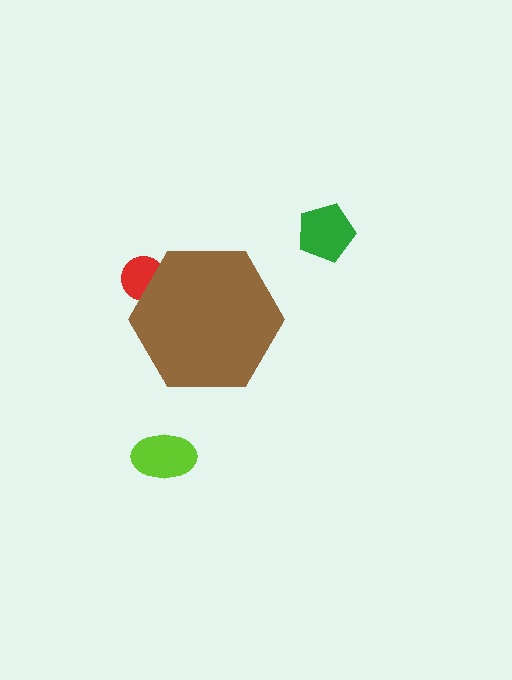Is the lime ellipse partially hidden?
No, the lime ellipse is fully visible.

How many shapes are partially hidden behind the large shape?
1 shape is partially hidden.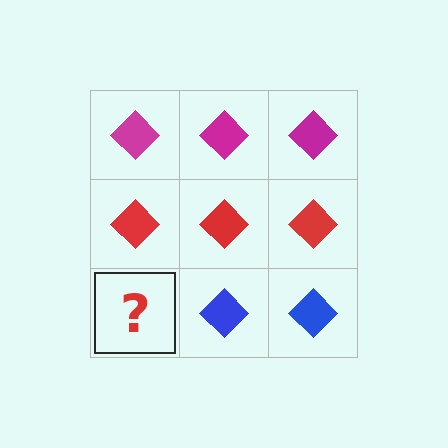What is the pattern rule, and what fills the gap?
The rule is that each row has a consistent color. The gap should be filled with a blue diamond.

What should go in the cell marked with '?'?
The missing cell should contain a blue diamond.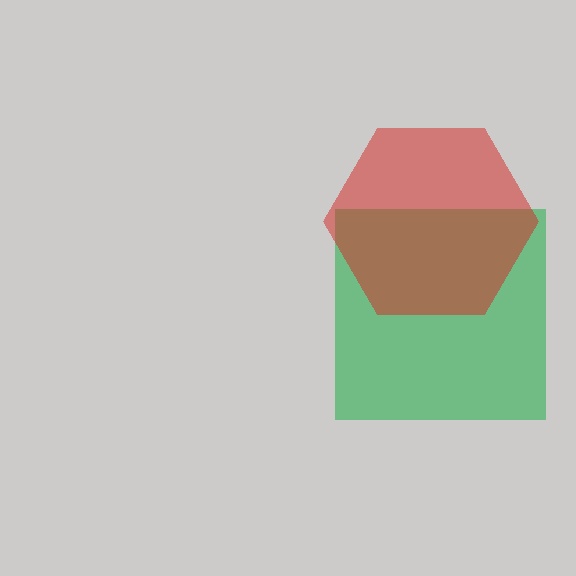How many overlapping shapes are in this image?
There are 2 overlapping shapes in the image.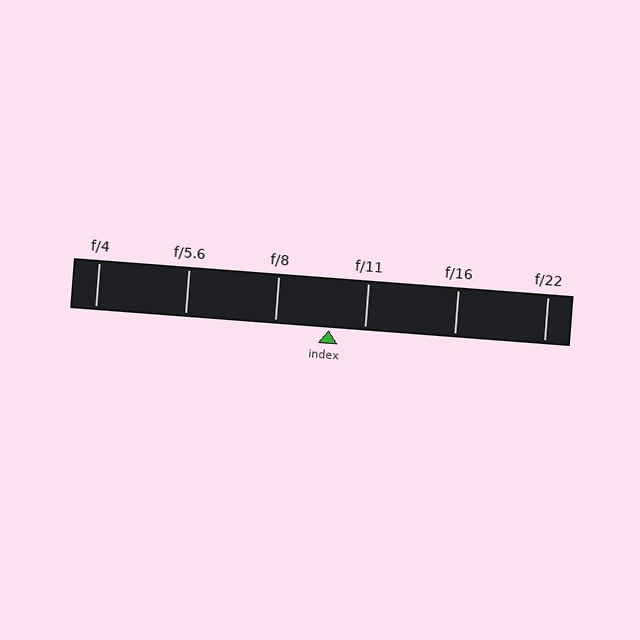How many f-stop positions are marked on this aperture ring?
There are 6 f-stop positions marked.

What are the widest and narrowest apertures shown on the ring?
The widest aperture shown is f/4 and the narrowest is f/22.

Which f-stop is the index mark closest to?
The index mark is closest to f/11.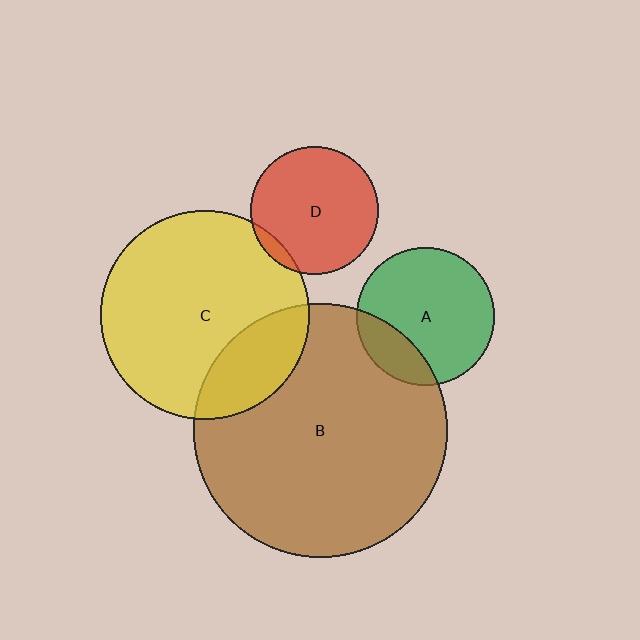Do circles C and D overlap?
Yes.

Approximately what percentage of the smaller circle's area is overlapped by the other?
Approximately 5%.